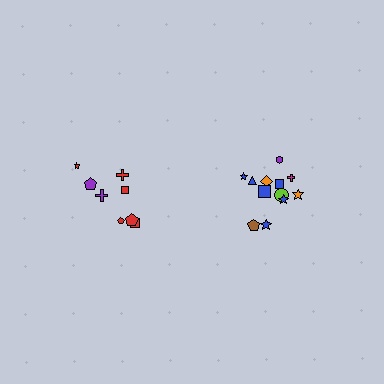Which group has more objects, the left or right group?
The right group.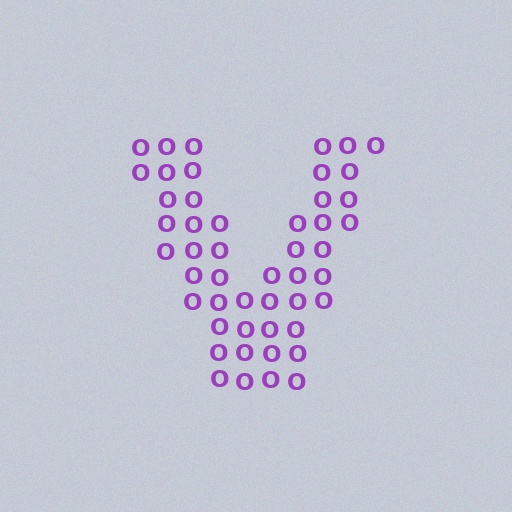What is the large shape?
The large shape is the letter V.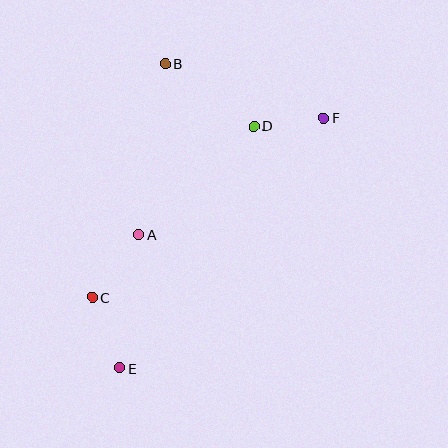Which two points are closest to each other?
Points D and F are closest to each other.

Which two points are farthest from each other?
Points E and F are farthest from each other.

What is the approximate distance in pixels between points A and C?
The distance between A and C is approximately 78 pixels.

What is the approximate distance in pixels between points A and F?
The distance between A and F is approximately 219 pixels.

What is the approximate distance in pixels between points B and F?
The distance between B and F is approximately 167 pixels.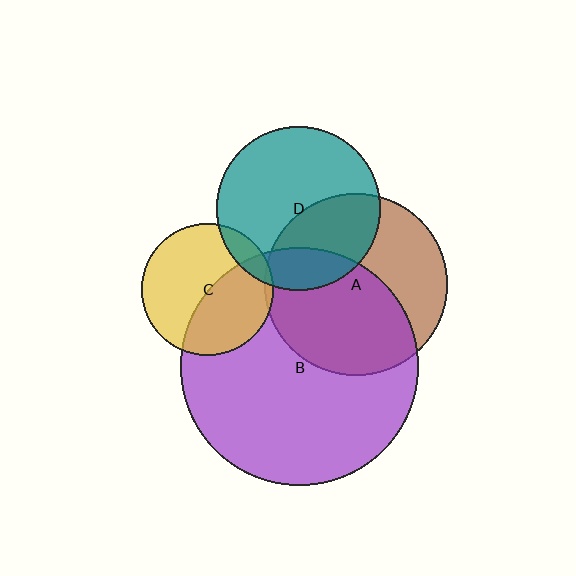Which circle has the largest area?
Circle B (purple).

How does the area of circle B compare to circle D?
Approximately 2.1 times.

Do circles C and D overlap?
Yes.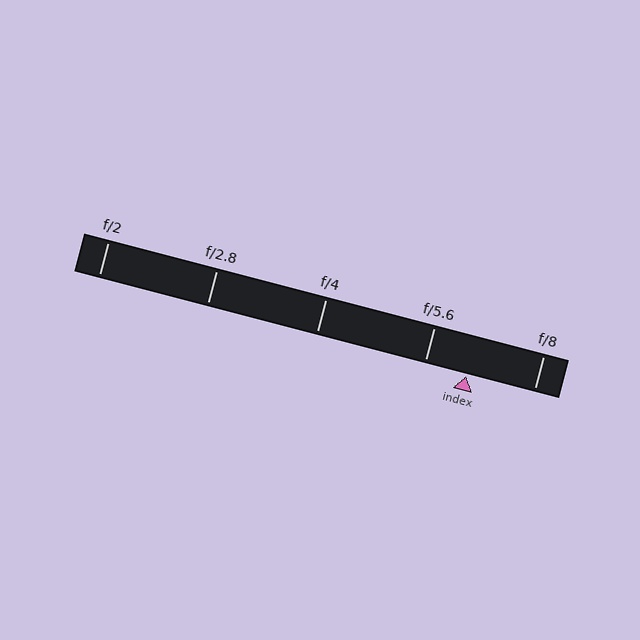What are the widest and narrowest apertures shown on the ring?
The widest aperture shown is f/2 and the narrowest is f/8.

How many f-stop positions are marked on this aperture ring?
There are 5 f-stop positions marked.